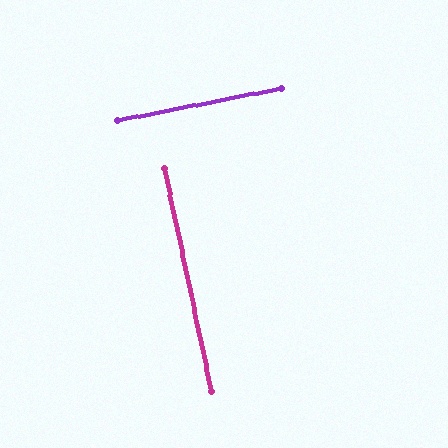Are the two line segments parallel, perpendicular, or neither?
Perpendicular — they meet at approximately 89°.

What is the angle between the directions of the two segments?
Approximately 89 degrees.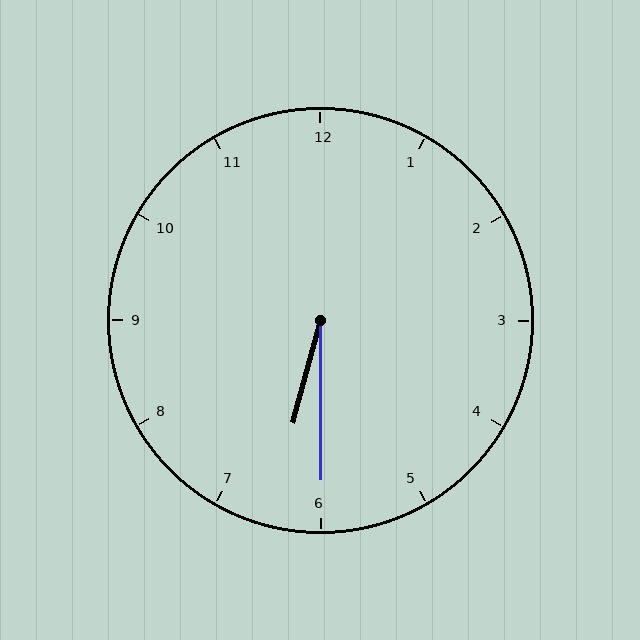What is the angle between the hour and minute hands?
Approximately 15 degrees.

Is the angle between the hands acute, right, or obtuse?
It is acute.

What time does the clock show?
6:30.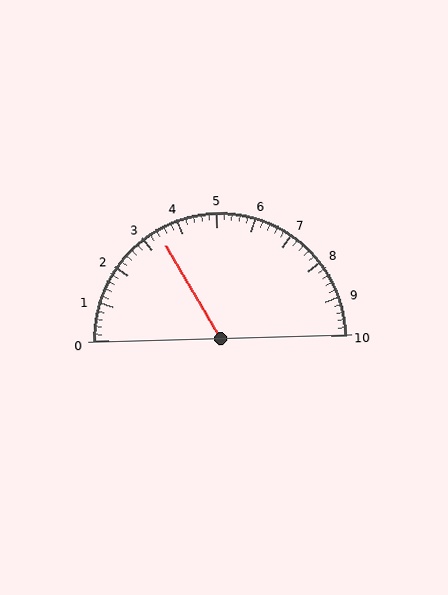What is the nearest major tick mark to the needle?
The nearest major tick mark is 3.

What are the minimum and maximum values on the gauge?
The gauge ranges from 0 to 10.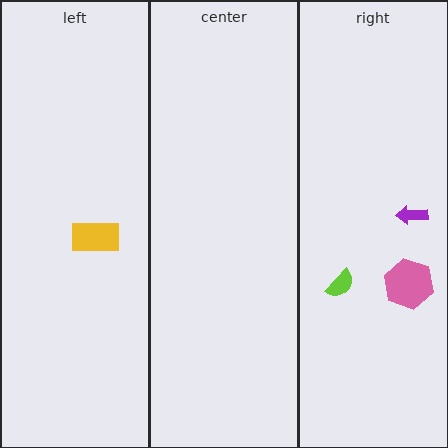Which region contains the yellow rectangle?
The left region.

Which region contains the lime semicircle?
The right region.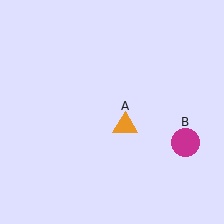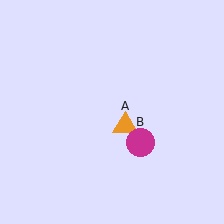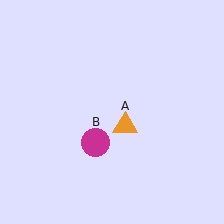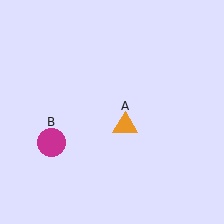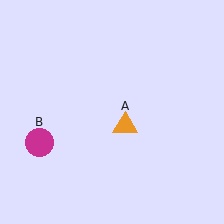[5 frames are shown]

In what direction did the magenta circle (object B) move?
The magenta circle (object B) moved left.